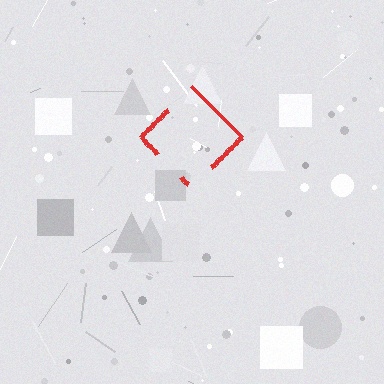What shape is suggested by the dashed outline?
The dashed outline suggests a diamond.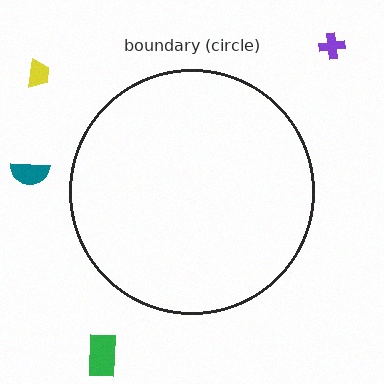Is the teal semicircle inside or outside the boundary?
Outside.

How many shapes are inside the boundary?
0 inside, 4 outside.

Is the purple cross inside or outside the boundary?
Outside.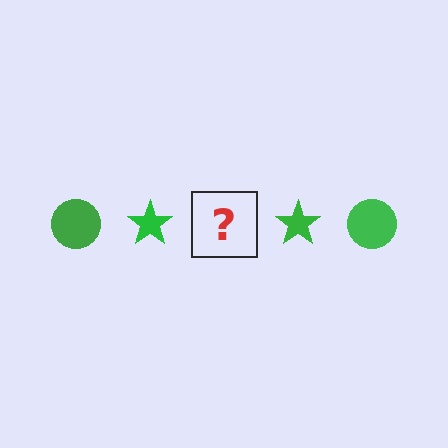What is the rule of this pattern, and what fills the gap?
The rule is that the pattern cycles through circle, star shapes in green. The gap should be filled with a green circle.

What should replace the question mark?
The question mark should be replaced with a green circle.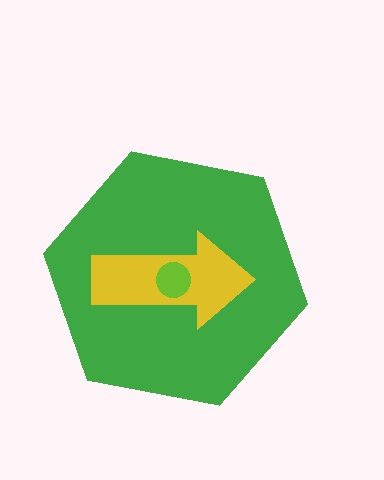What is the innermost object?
The lime circle.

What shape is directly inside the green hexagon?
The yellow arrow.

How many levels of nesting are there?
3.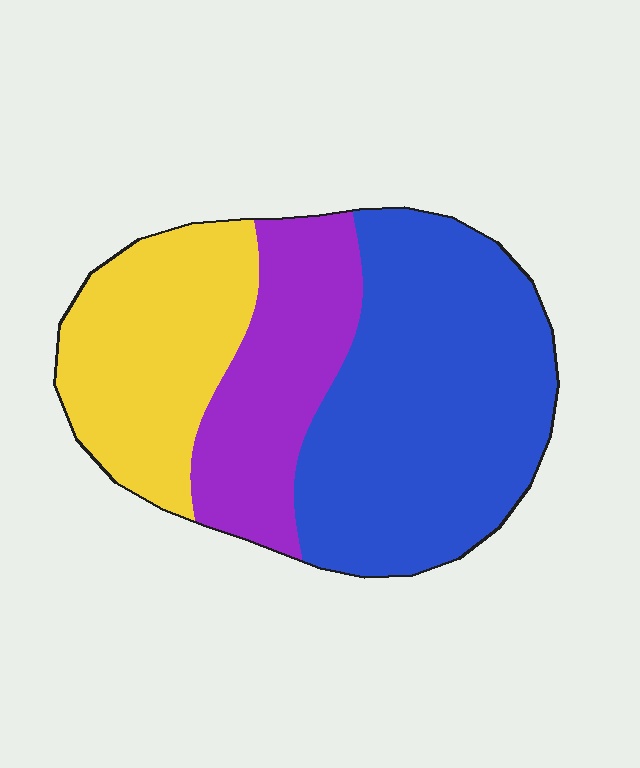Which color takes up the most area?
Blue, at roughly 50%.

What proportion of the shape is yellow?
Yellow covers roughly 25% of the shape.